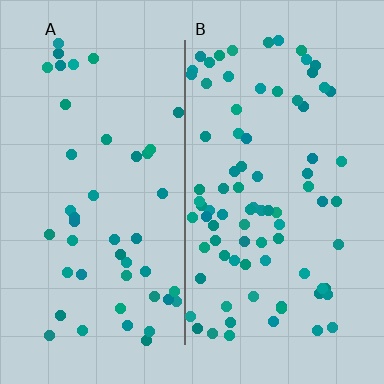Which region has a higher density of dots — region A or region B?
B (the right).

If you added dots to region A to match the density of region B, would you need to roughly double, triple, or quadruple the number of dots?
Approximately double.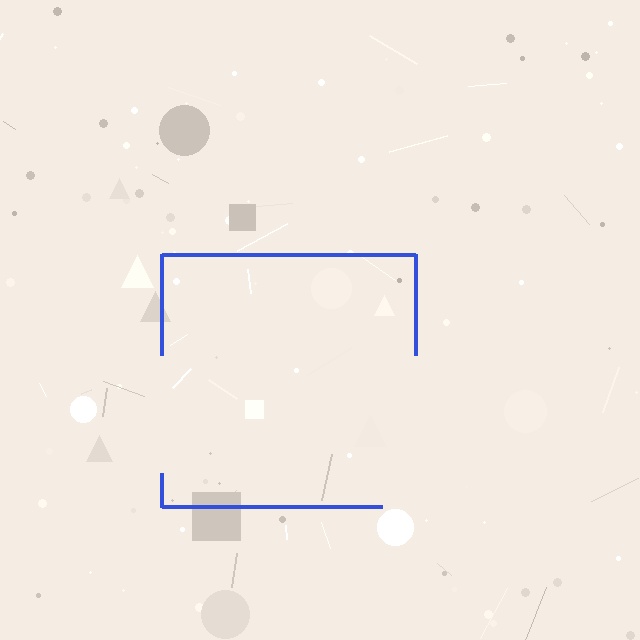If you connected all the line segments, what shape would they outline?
They would outline a square.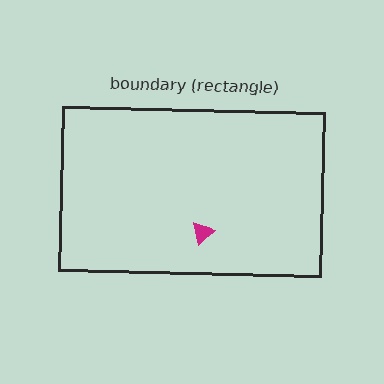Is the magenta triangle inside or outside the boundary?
Inside.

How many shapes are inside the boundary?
1 inside, 0 outside.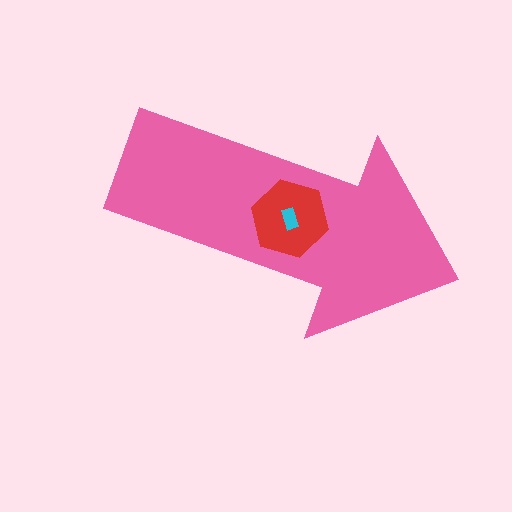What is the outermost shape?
The pink arrow.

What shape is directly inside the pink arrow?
The red hexagon.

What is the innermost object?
The cyan rectangle.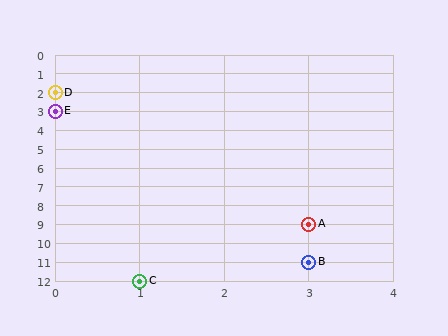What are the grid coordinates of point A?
Point A is at grid coordinates (3, 9).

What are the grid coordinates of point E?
Point E is at grid coordinates (0, 3).